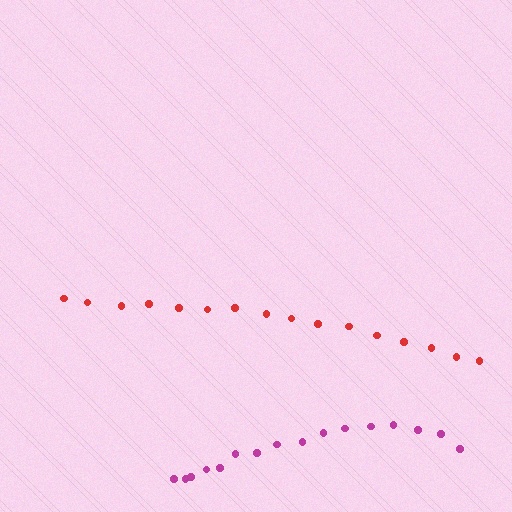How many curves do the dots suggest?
There are 2 distinct paths.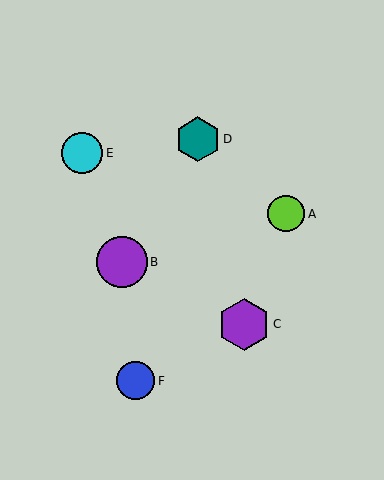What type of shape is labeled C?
Shape C is a purple hexagon.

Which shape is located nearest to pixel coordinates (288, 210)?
The lime circle (labeled A) at (286, 214) is nearest to that location.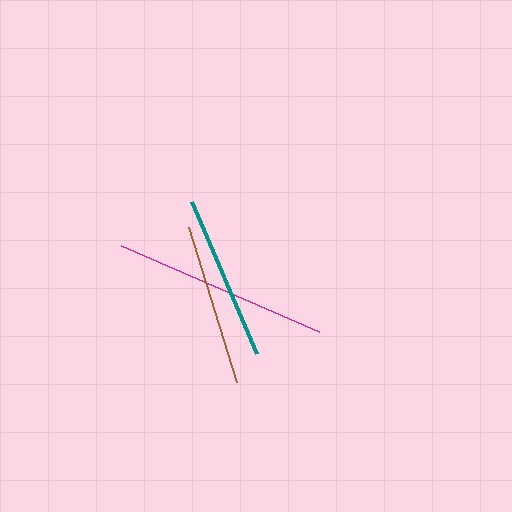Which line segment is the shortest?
The brown line is the shortest at approximately 162 pixels.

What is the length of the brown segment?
The brown segment is approximately 162 pixels long.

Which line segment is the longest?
The magenta line is the longest at approximately 216 pixels.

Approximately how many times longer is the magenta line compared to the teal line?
The magenta line is approximately 1.3 times the length of the teal line.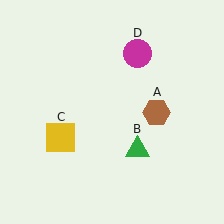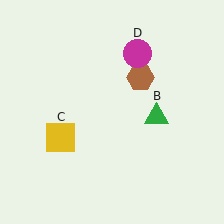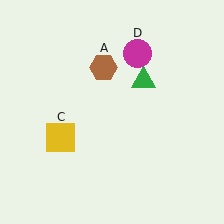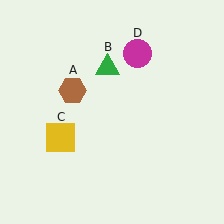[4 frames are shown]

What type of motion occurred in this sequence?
The brown hexagon (object A), green triangle (object B) rotated counterclockwise around the center of the scene.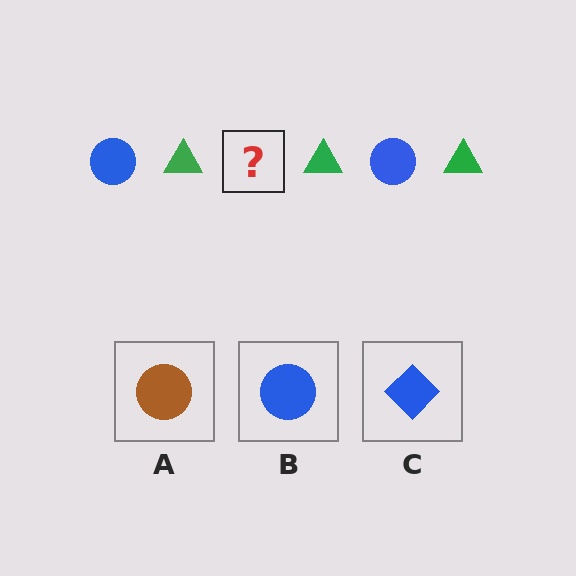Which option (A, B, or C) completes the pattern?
B.